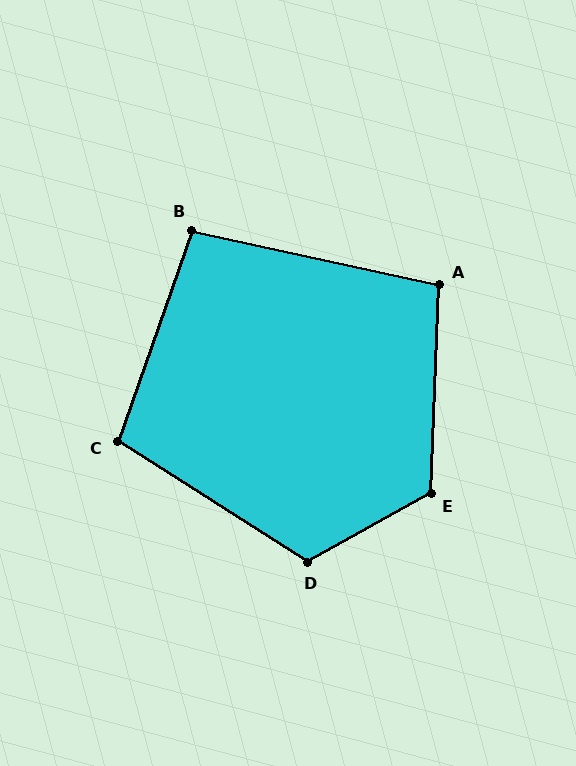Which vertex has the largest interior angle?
E, at approximately 122 degrees.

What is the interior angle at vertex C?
Approximately 103 degrees (obtuse).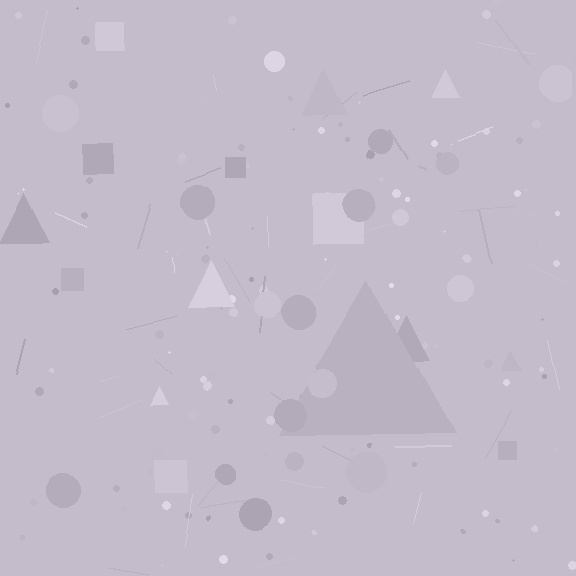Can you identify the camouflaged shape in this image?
The camouflaged shape is a triangle.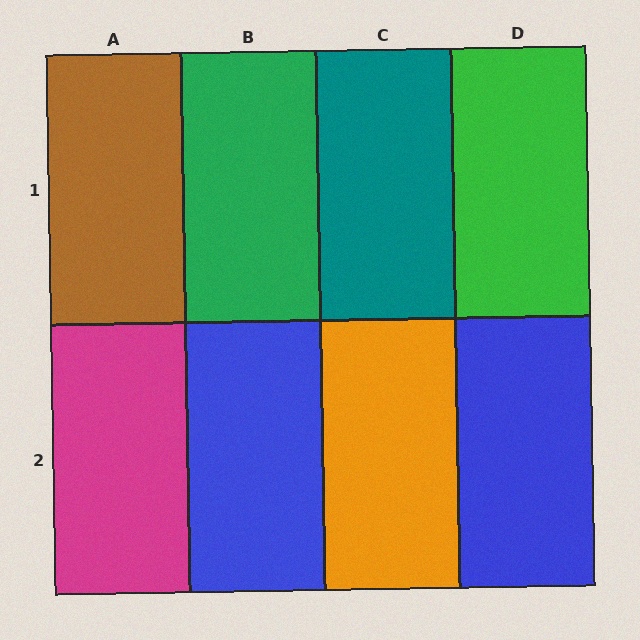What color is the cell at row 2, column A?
Magenta.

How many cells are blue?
2 cells are blue.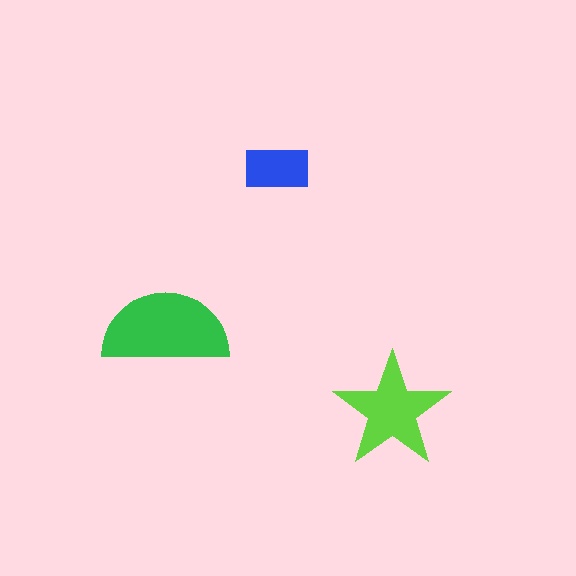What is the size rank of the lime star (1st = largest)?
2nd.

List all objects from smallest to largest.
The blue rectangle, the lime star, the green semicircle.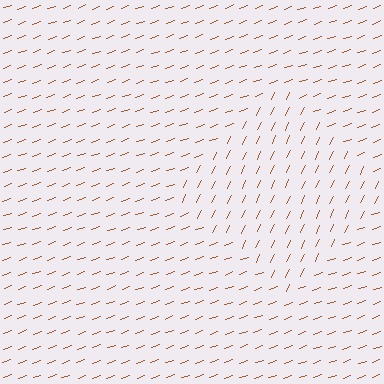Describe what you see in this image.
The image is filled with small brown line segments. A diamond region in the image has lines oriented differently from the surrounding lines, creating a visible texture boundary.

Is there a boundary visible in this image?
Yes, there is a texture boundary formed by a change in line orientation.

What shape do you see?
I see a diamond.